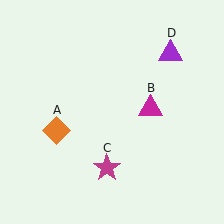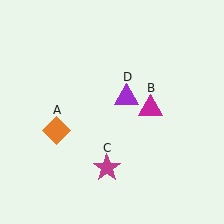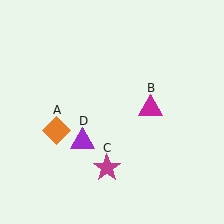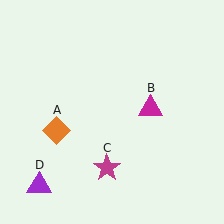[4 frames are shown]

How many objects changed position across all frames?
1 object changed position: purple triangle (object D).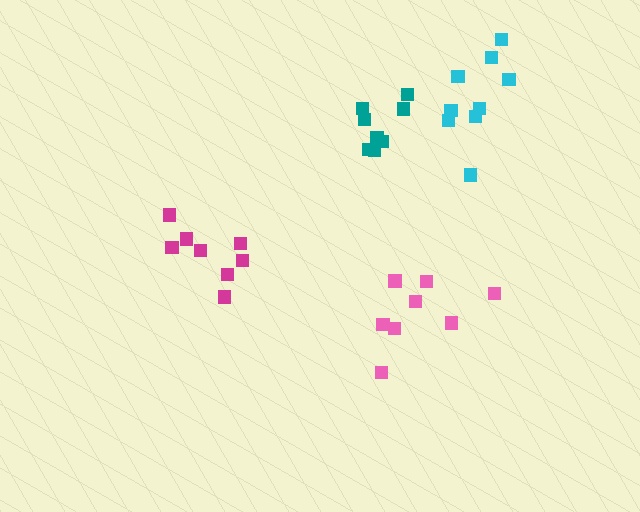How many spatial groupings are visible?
There are 4 spatial groupings.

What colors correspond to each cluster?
The clusters are colored: pink, cyan, teal, magenta.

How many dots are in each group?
Group 1: 8 dots, Group 2: 9 dots, Group 3: 8 dots, Group 4: 8 dots (33 total).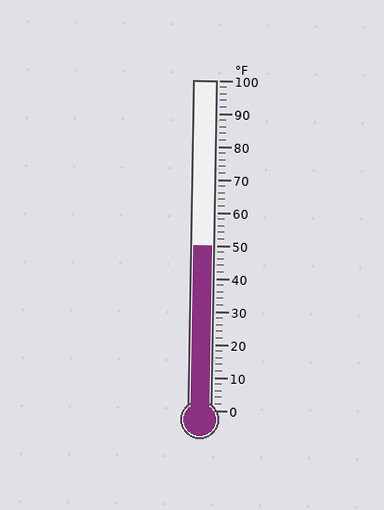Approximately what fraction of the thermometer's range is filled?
The thermometer is filled to approximately 50% of its range.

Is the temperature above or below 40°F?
The temperature is above 40°F.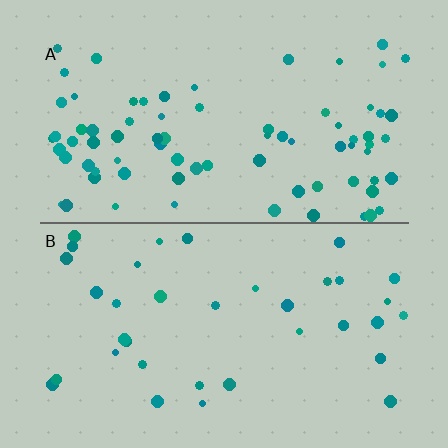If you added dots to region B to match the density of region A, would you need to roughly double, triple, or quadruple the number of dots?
Approximately double.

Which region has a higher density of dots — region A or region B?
A (the top).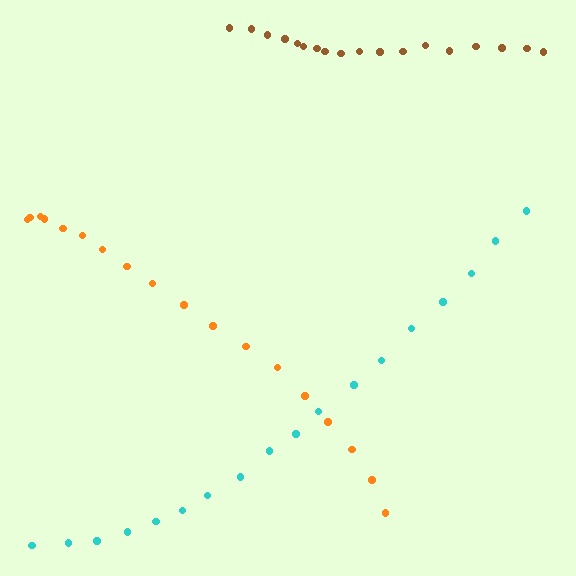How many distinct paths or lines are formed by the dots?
There are 3 distinct paths.